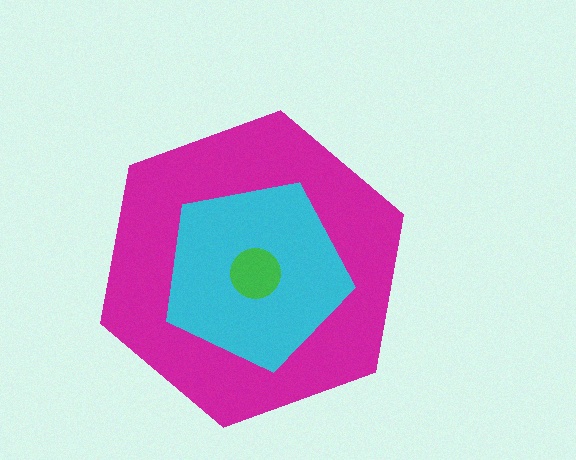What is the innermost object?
The green circle.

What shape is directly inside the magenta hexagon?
The cyan pentagon.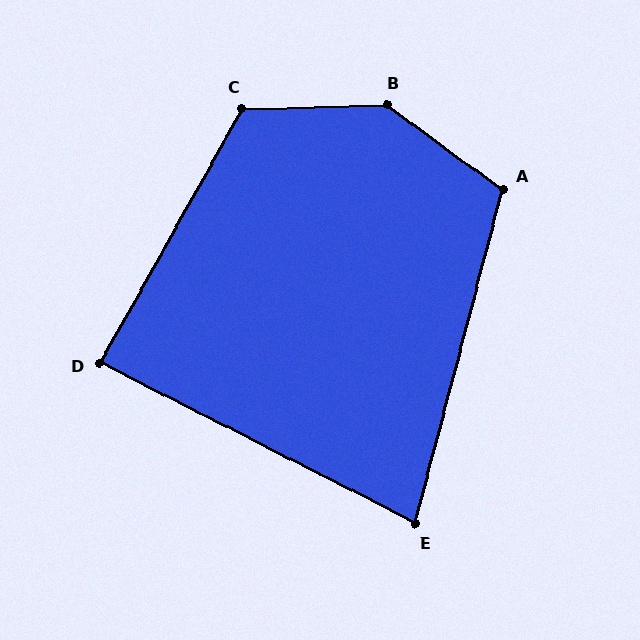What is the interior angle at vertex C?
Approximately 121 degrees (obtuse).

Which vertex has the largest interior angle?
B, at approximately 143 degrees.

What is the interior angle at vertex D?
Approximately 88 degrees (approximately right).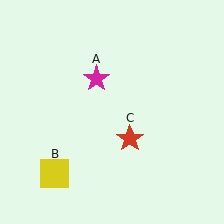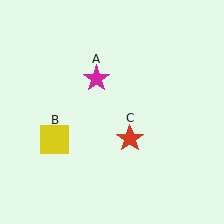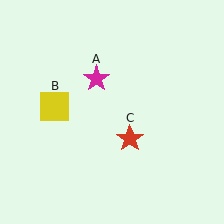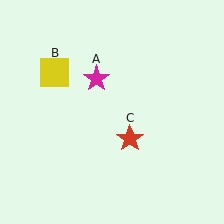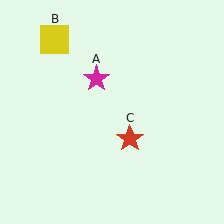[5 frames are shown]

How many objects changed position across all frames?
1 object changed position: yellow square (object B).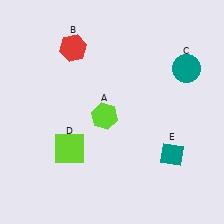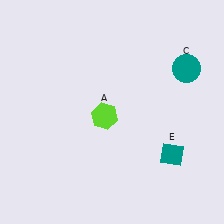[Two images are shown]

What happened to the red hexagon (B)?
The red hexagon (B) was removed in Image 2. It was in the top-left area of Image 1.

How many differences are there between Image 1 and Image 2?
There are 2 differences between the two images.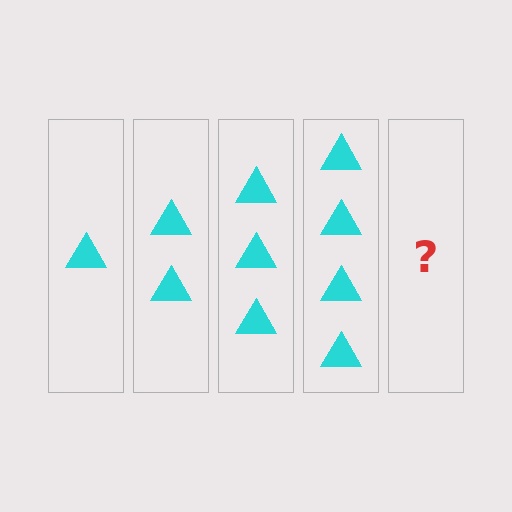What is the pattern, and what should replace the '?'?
The pattern is that each step adds one more triangle. The '?' should be 5 triangles.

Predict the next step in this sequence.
The next step is 5 triangles.